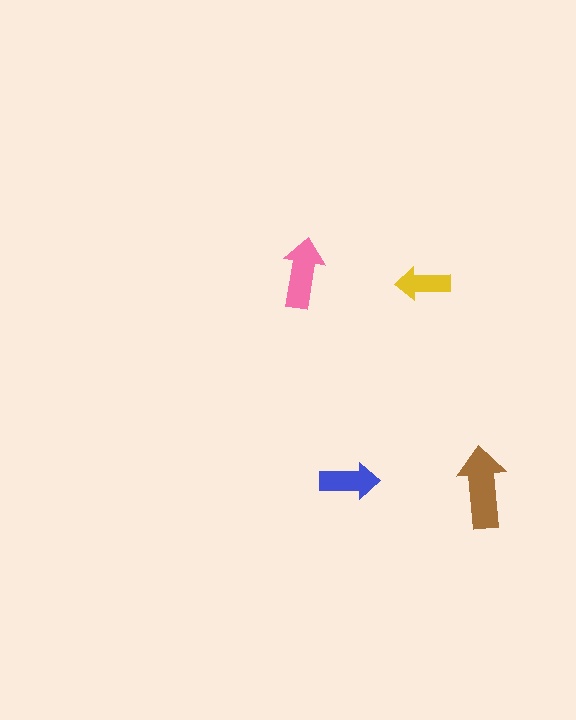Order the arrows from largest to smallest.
the brown one, the pink one, the blue one, the yellow one.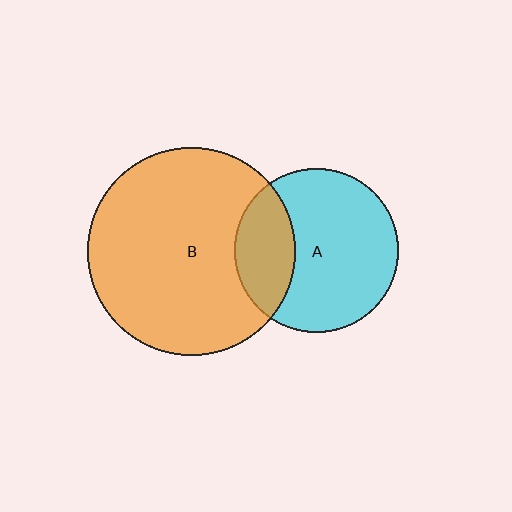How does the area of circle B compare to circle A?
Approximately 1.6 times.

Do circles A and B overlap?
Yes.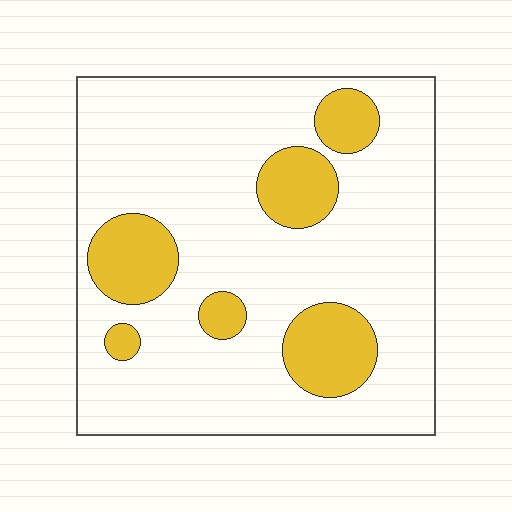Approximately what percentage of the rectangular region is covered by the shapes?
Approximately 20%.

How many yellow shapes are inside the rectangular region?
6.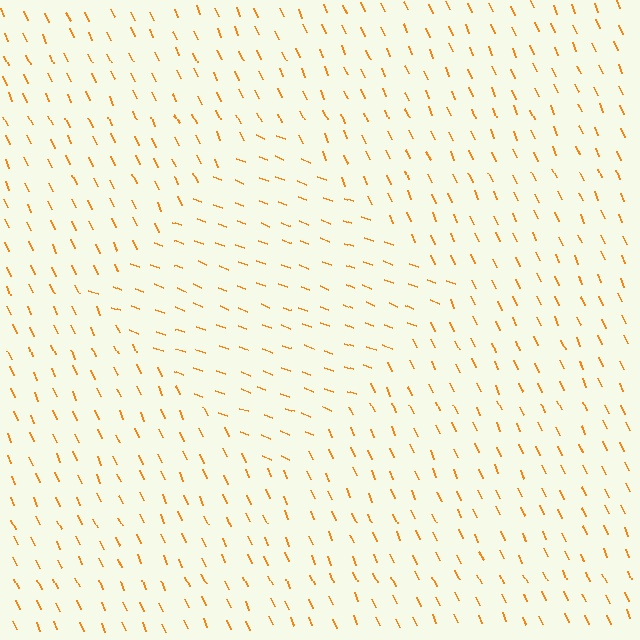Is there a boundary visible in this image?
Yes, there is a texture boundary formed by a change in line orientation.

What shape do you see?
I see a diamond.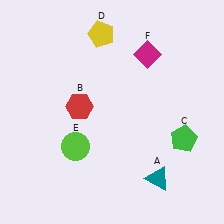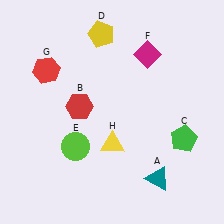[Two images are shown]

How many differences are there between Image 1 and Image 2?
There are 2 differences between the two images.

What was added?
A red hexagon (G), a yellow triangle (H) were added in Image 2.